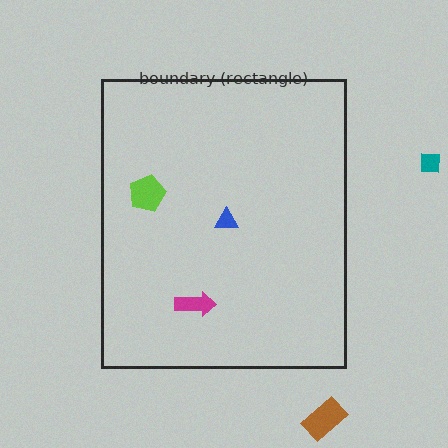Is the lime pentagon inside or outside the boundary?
Inside.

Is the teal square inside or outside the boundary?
Outside.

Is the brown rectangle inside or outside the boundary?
Outside.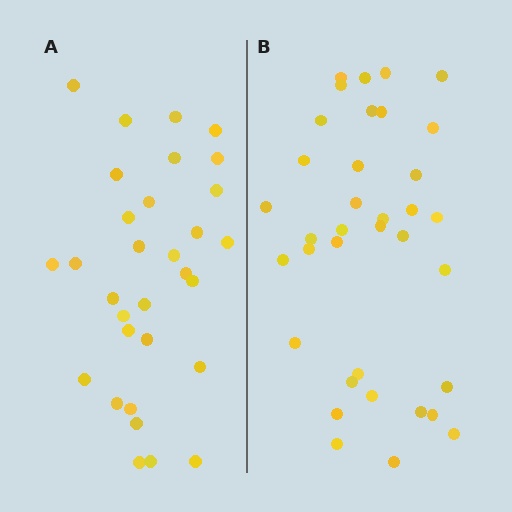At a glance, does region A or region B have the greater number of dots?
Region B (the right region) has more dots.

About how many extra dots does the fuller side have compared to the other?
Region B has about 5 more dots than region A.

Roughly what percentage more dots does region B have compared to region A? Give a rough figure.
About 15% more.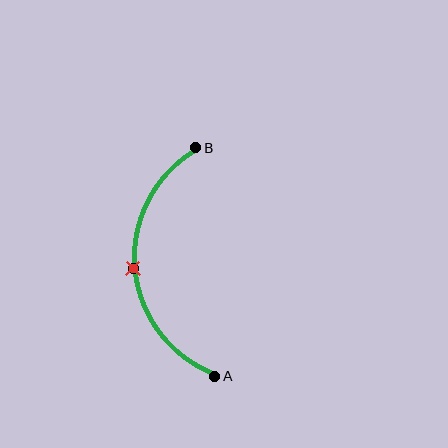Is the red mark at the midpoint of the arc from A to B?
Yes. The red mark lies on the arc at equal arc-length from both A and B — it is the arc midpoint.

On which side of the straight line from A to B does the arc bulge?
The arc bulges to the left of the straight line connecting A and B.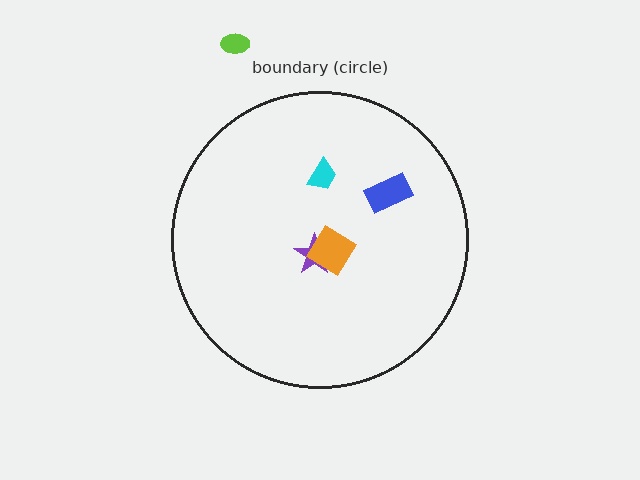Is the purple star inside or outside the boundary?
Inside.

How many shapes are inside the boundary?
4 inside, 1 outside.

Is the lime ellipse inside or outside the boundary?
Outside.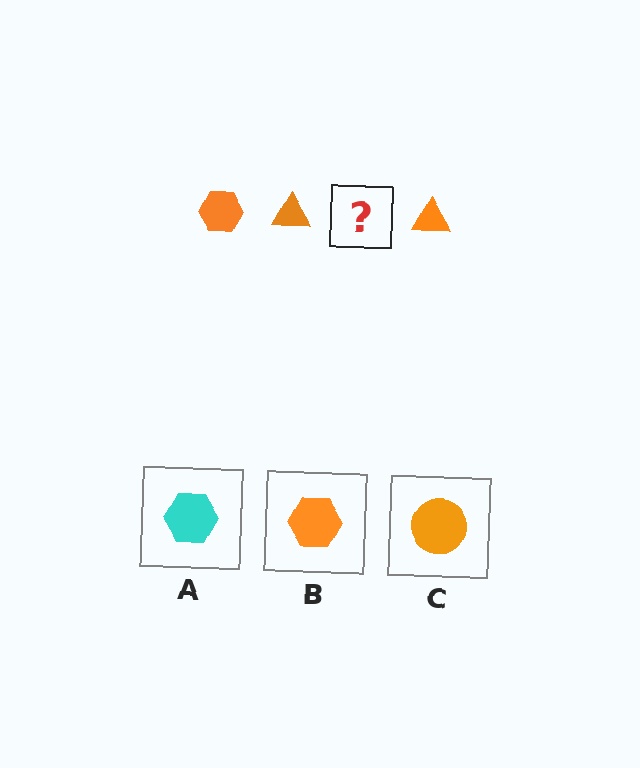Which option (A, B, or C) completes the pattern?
B.